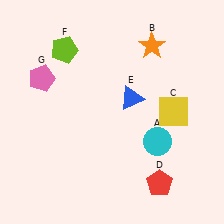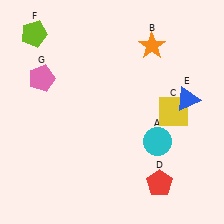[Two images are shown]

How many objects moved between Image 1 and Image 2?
2 objects moved between the two images.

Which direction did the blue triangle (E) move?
The blue triangle (E) moved right.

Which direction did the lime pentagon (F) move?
The lime pentagon (F) moved left.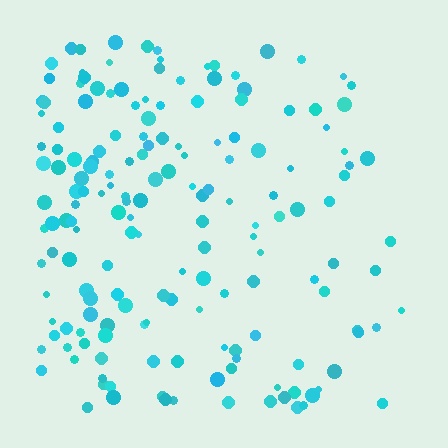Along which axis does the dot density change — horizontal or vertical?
Horizontal.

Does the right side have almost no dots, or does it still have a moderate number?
Still a moderate number, just noticeably fewer than the left.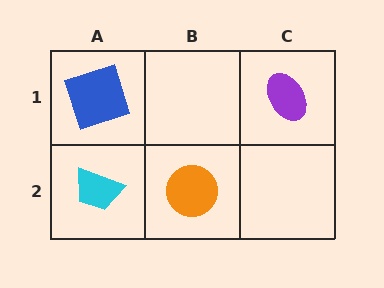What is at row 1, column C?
A purple ellipse.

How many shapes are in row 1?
2 shapes.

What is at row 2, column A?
A cyan trapezoid.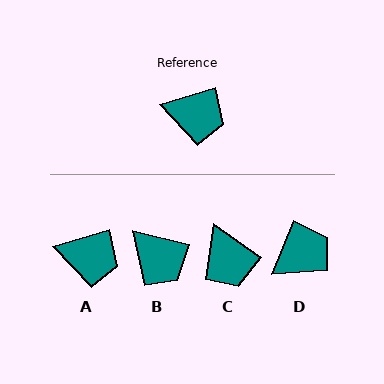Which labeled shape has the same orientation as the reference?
A.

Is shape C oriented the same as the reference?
No, it is off by about 51 degrees.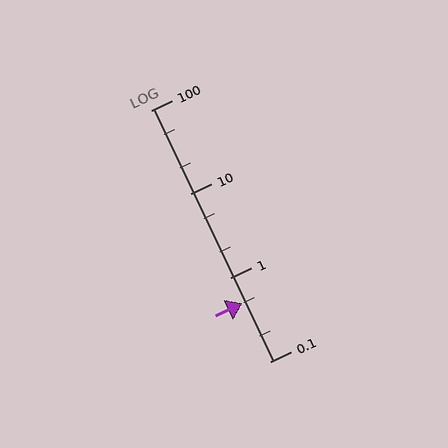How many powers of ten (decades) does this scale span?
The scale spans 3 decades, from 0.1 to 100.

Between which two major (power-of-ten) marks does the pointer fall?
The pointer is between 0.1 and 1.